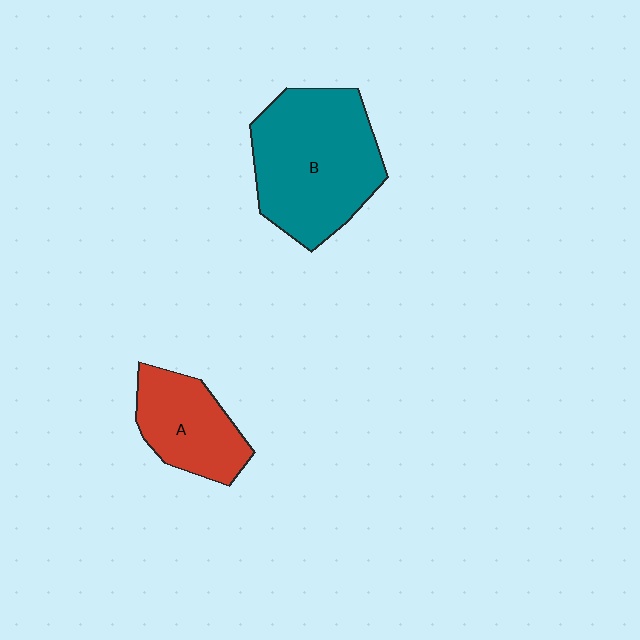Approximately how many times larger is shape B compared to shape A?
Approximately 1.8 times.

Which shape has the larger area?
Shape B (teal).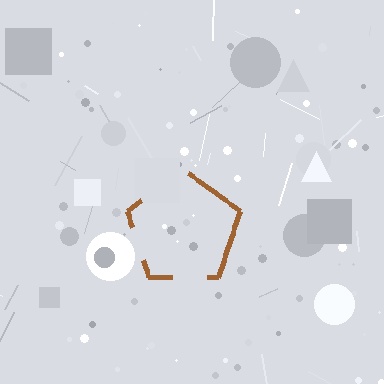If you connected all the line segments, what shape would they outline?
They would outline a pentagon.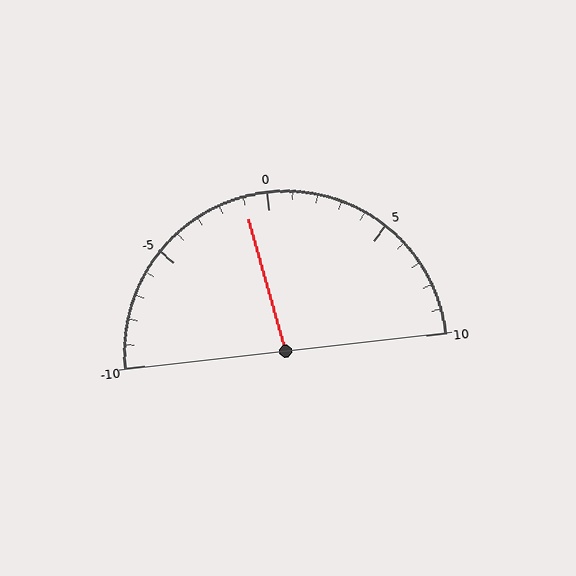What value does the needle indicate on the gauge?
The needle indicates approximately -1.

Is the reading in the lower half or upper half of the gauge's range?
The reading is in the lower half of the range (-10 to 10).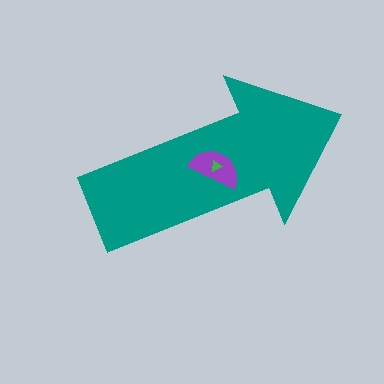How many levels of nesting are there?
3.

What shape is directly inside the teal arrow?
The purple semicircle.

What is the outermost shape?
The teal arrow.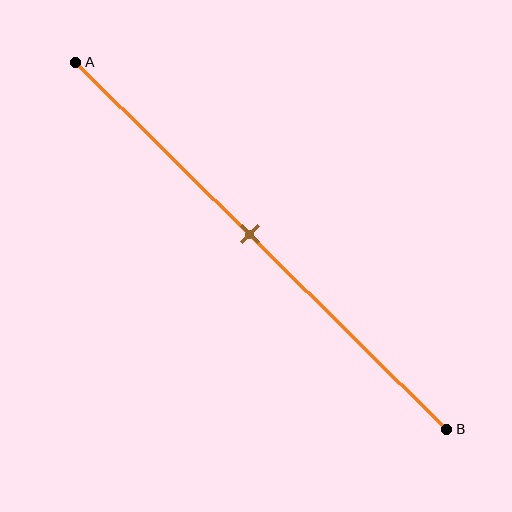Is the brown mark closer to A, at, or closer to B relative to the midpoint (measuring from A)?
The brown mark is closer to point A than the midpoint of segment AB.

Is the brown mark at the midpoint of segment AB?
No, the mark is at about 45% from A, not at the 50% midpoint.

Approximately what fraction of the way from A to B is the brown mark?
The brown mark is approximately 45% of the way from A to B.